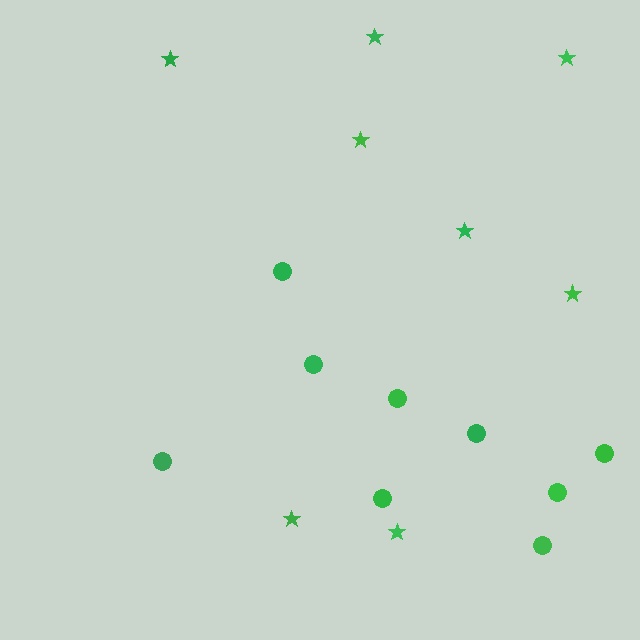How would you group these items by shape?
There are 2 groups: one group of stars (8) and one group of circles (9).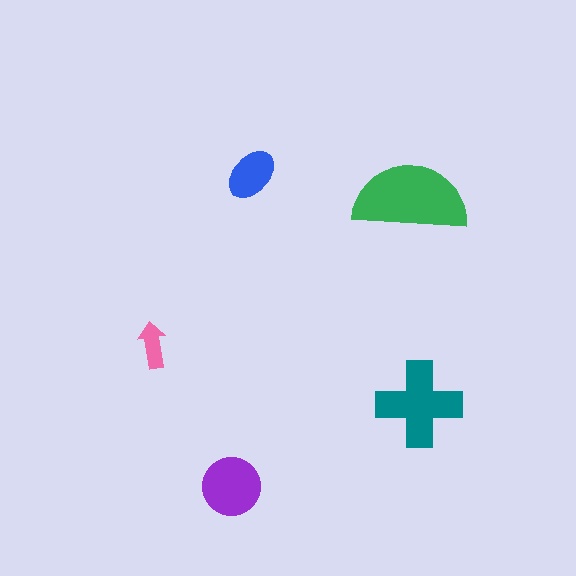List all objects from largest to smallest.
The green semicircle, the teal cross, the purple circle, the blue ellipse, the pink arrow.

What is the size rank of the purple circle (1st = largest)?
3rd.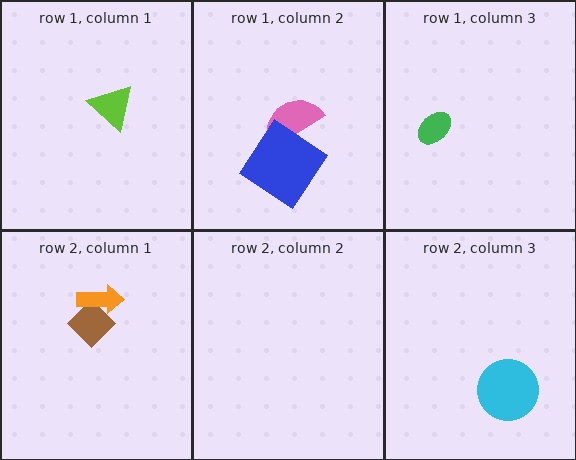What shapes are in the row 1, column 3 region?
The green ellipse.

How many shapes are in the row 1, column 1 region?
1.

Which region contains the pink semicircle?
The row 1, column 2 region.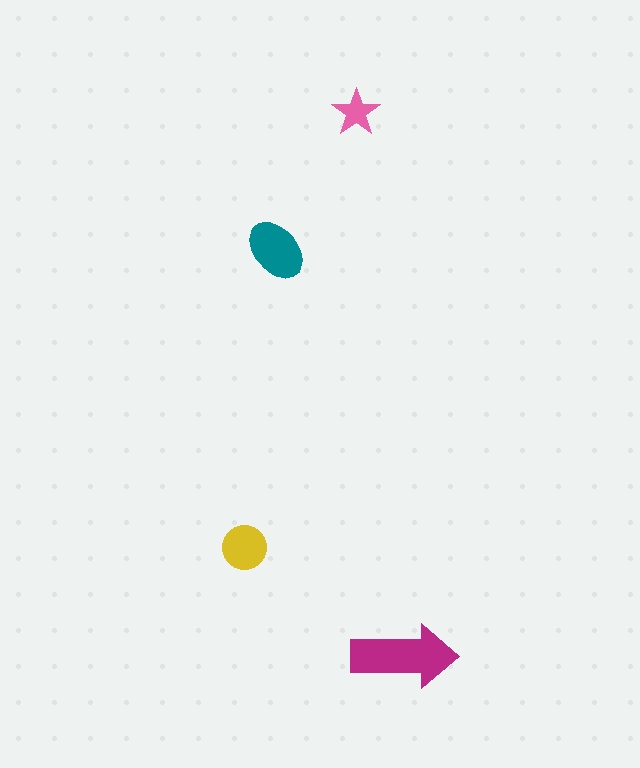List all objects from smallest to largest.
The pink star, the yellow circle, the teal ellipse, the magenta arrow.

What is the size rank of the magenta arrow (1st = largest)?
1st.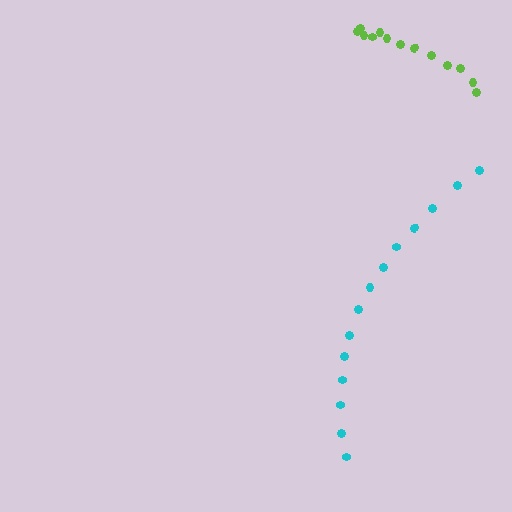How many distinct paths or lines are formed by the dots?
There are 2 distinct paths.